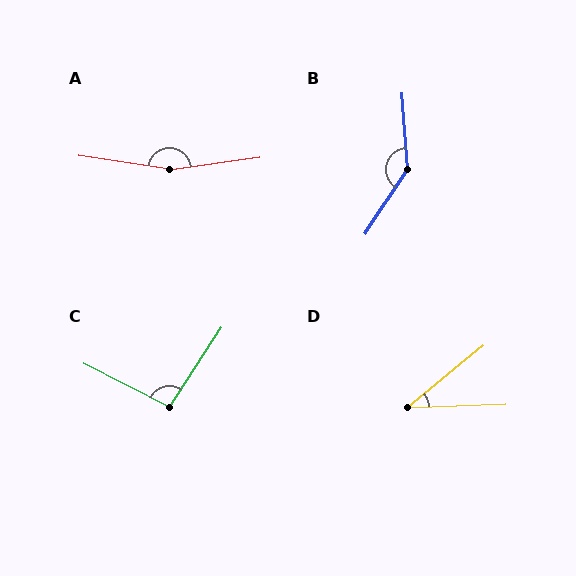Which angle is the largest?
A, at approximately 164 degrees.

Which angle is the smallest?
D, at approximately 37 degrees.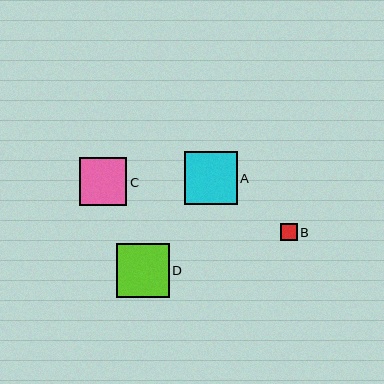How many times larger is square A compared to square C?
Square A is approximately 1.1 times the size of square C.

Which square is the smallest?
Square B is the smallest with a size of approximately 17 pixels.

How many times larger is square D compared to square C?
Square D is approximately 1.1 times the size of square C.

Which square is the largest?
Square D is the largest with a size of approximately 53 pixels.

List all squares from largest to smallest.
From largest to smallest: D, A, C, B.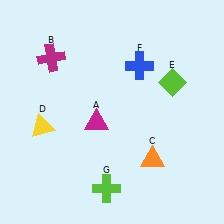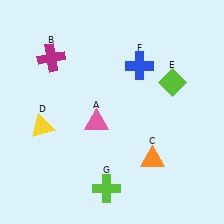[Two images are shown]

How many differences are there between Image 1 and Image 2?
There is 1 difference between the two images.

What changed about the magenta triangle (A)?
In Image 1, A is magenta. In Image 2, it changed to pink.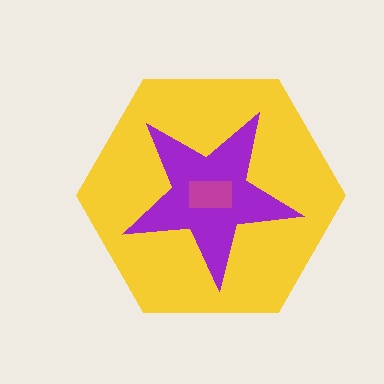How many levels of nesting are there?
3.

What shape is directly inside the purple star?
The magenta rectangle.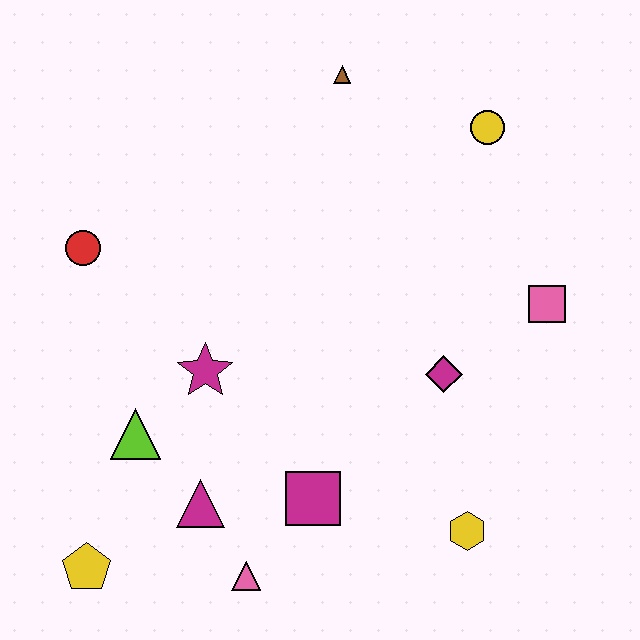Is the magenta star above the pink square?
No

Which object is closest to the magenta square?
The pink triangle is closest to the magenta square.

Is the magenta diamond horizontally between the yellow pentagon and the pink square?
Yes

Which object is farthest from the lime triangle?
The yellow circle is farthest from the lime triangle.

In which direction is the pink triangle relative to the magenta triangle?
The pink triangle is below the magenta triangle.